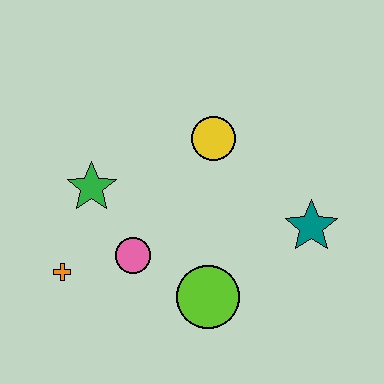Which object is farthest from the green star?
The teal star is farthest from the green star.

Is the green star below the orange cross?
No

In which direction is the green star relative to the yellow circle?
The green star is to the left of the yellow circle.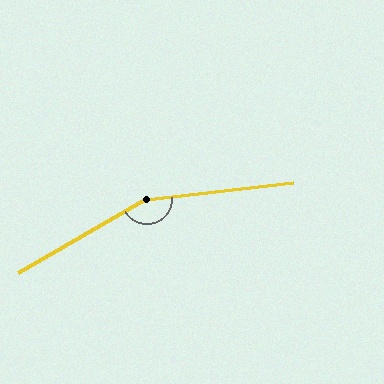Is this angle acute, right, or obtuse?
It is obtuse.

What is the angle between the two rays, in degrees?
Approximately 156 degrees.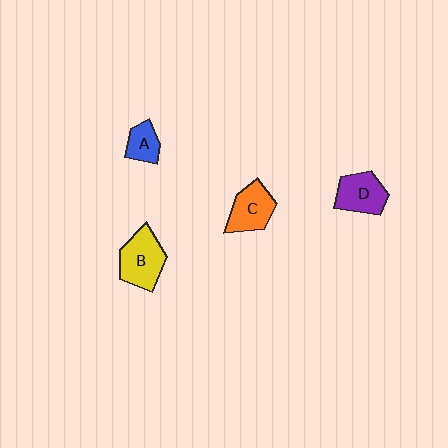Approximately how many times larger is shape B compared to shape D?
Approximately 1.2 times.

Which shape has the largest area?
Shape B (yellow).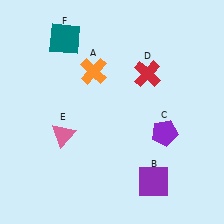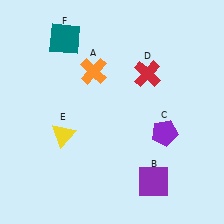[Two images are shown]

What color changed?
The triangle (E) changed from pink in Image 1 to yellow in Image 2.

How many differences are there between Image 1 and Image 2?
There is 1 difference between the two images.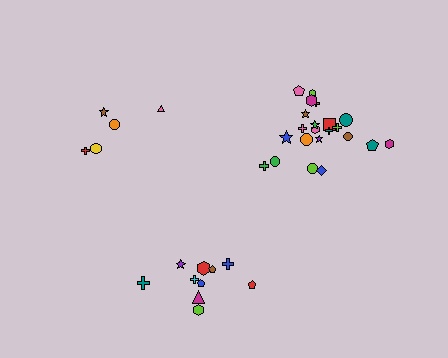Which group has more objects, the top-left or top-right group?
The top-right group.